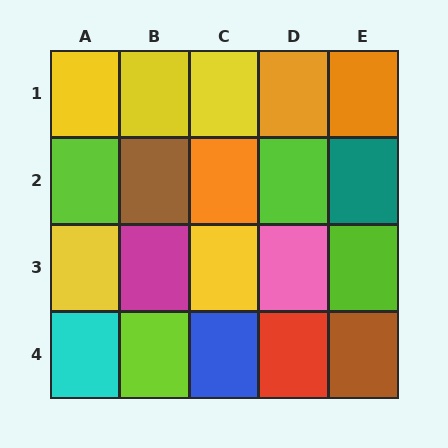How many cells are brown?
2 cells are brown.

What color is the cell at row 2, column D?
Lime.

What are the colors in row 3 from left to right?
Yellow, magenta, yellow, pink, lime.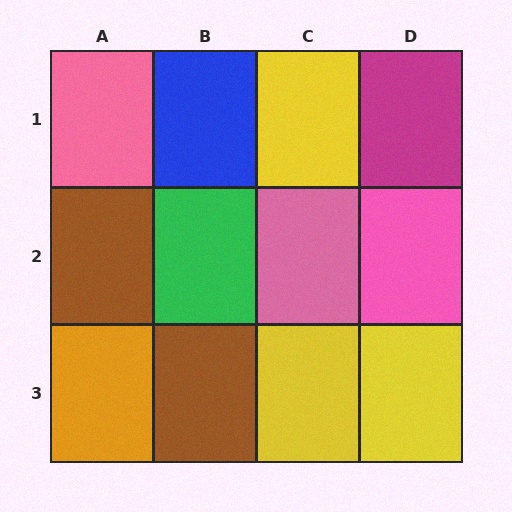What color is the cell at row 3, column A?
Orange.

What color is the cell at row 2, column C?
Pink.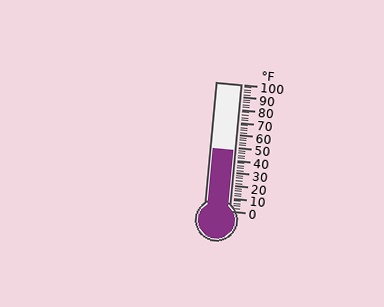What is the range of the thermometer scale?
The thermometer scale ranges from 0°F to 100°F.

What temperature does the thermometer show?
The thermometer shows approximately 48°F.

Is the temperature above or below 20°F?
The temperature is above 20°F.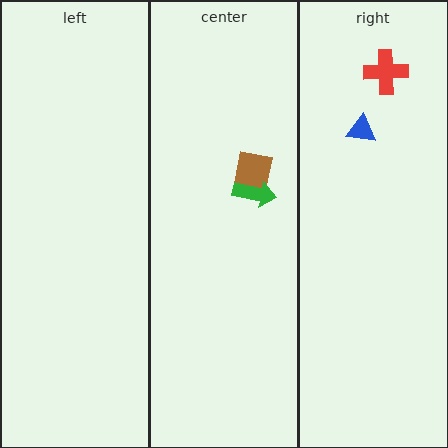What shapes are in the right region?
The blue triangle, the red cross.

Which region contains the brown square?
The center region.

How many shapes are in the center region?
2.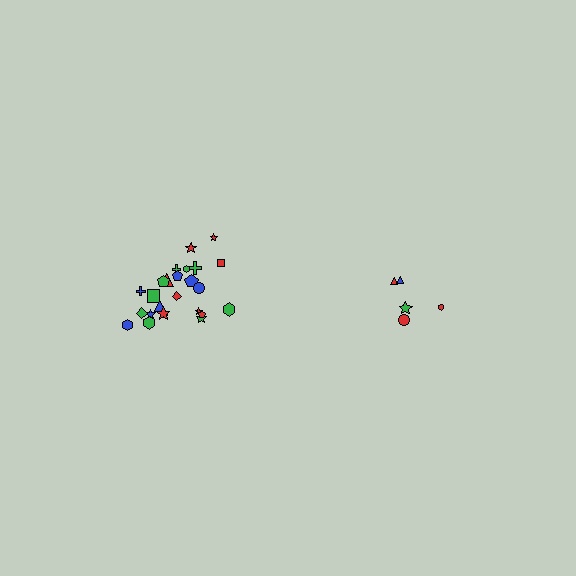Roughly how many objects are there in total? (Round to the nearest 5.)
Roughly 30 objects in total.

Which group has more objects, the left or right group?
The left group.